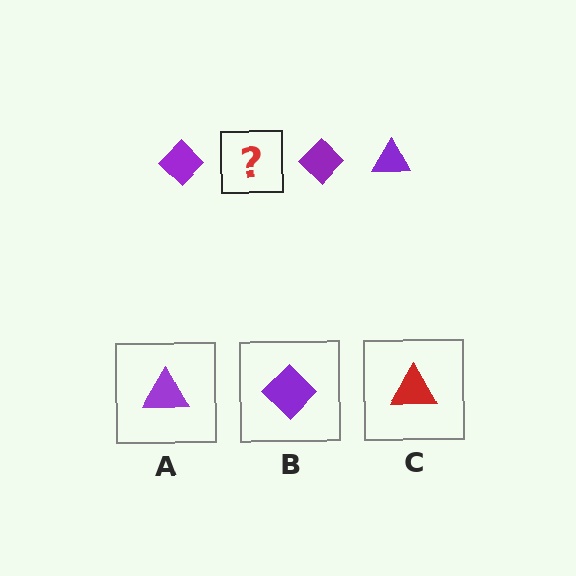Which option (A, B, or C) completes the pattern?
A.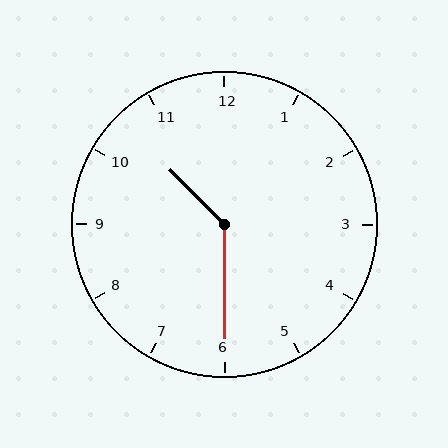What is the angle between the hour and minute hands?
Approximately 135 degrees.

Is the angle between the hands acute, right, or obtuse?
It is obtuse.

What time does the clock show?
10:30.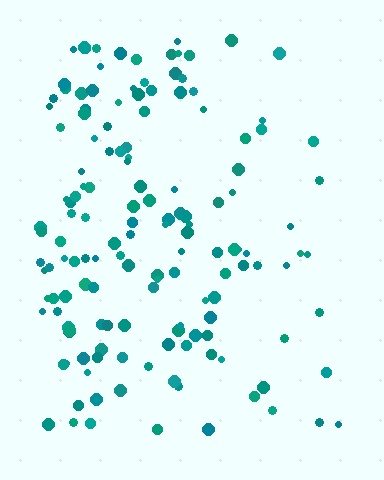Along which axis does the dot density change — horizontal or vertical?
Horizontal.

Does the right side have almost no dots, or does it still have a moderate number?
Still a moderate number, just noticeably fewer than the left.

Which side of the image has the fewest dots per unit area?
The right.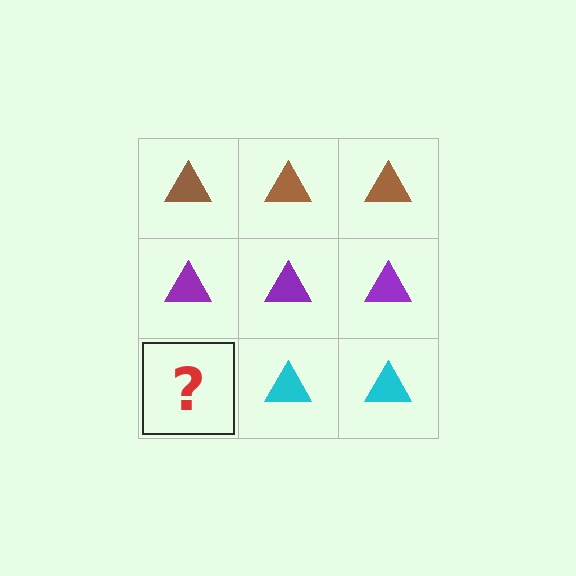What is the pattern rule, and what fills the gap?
The rule is that each row has a consistent color. The gap should be filled with a cyan triangle.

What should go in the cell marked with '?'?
The missing cell should contain a cyan triangle.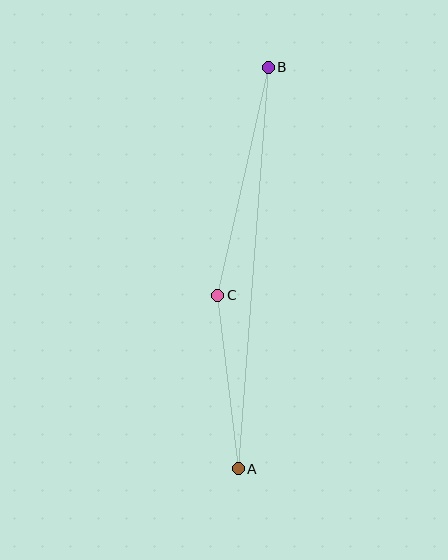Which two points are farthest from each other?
Points A and B are farthest from each other.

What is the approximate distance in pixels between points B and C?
The distance between B and C is approximately 233 pixels.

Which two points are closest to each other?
Points A and C are closest to each other.